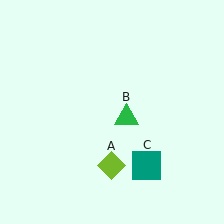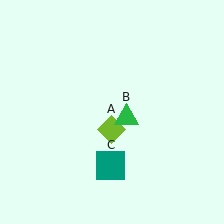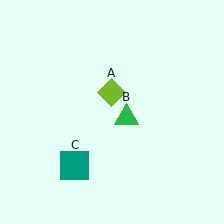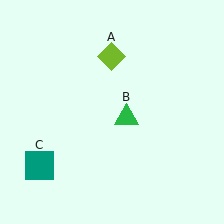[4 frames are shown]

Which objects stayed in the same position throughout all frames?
Green triangle (object B) remained stationary.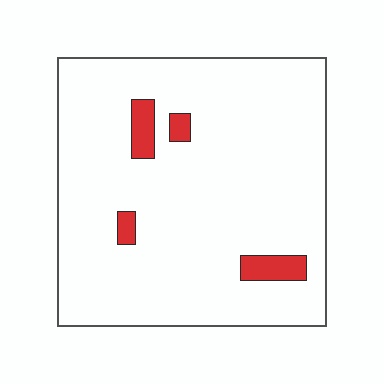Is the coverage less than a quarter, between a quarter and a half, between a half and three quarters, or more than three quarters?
Less than a quarter.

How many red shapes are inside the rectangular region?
4.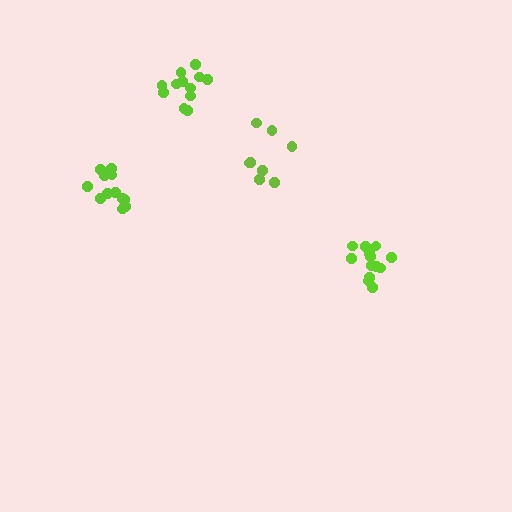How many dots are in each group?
Group 1: 12 dots, Group 2: 13 dots, Group 3: 13 dots, Group 4: 8 dots (46 total).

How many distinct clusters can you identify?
There are 4 distinct clusters.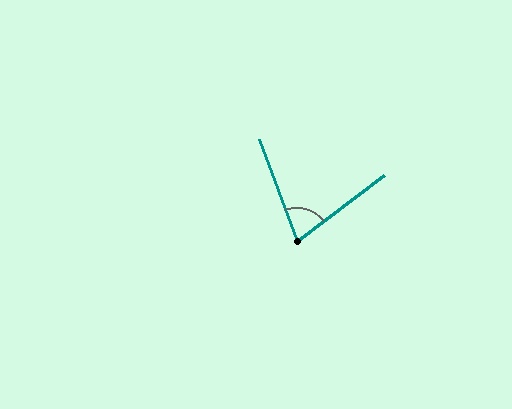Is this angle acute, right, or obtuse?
It is acute.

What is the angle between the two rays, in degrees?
Approximately 73 degrees.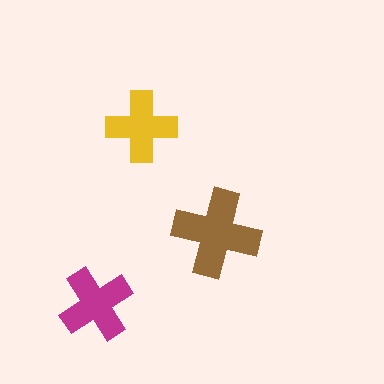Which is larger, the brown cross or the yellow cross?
The brown one.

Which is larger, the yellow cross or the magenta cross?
The magenta one.